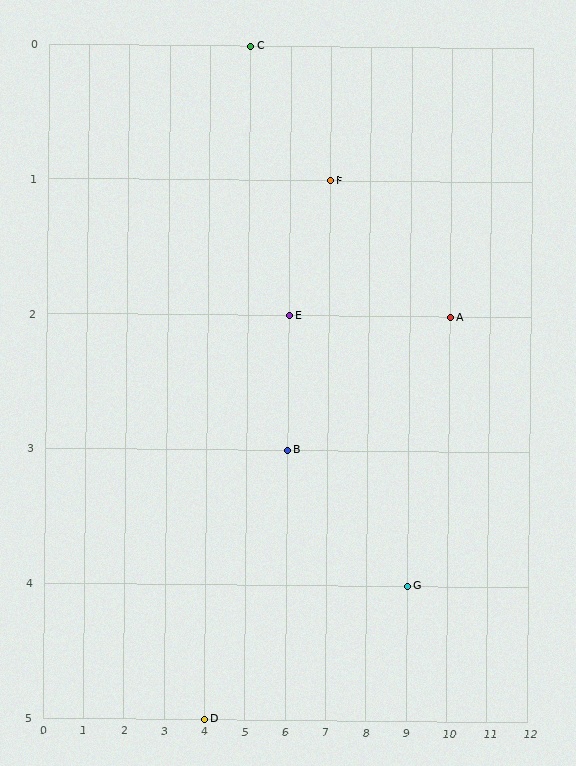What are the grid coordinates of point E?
Point E is at grid coordinates (6, 2).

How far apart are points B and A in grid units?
Points B and A are 4 columns and 1 row apart (about 4.1 grid units diagonally).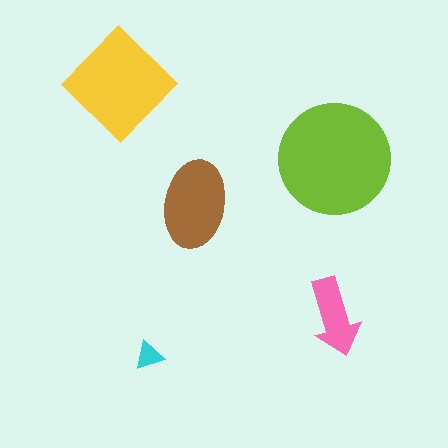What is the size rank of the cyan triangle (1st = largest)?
5th.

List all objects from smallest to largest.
The cyan triangle, the pink arrow, the brown ellipse, the yellow diamond, the lime circle.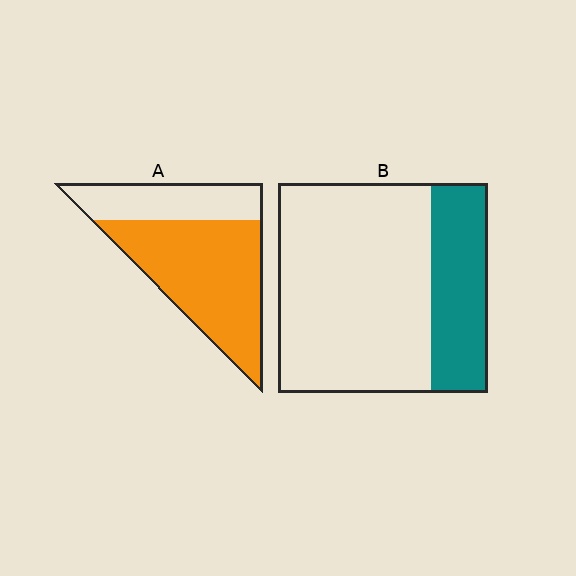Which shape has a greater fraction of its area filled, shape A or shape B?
Shape A.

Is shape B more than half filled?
No.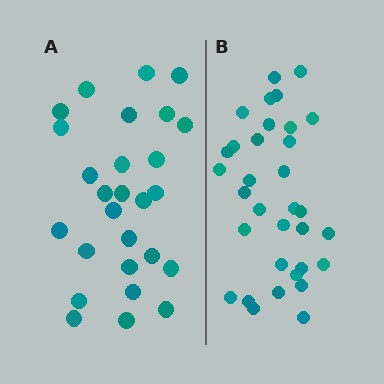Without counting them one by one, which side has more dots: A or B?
Region B (the right region) has more dots.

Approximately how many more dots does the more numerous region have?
Region B has about 6 more dots than region A.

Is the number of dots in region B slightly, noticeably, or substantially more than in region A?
Region B has only slightly more — the two regions are fairly close. The ratio is roughly 1.2 to 1.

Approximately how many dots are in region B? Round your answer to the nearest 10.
About 30 dots. (The exact count is 33, which rounds to 30.)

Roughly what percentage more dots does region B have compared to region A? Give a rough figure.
About 20% more.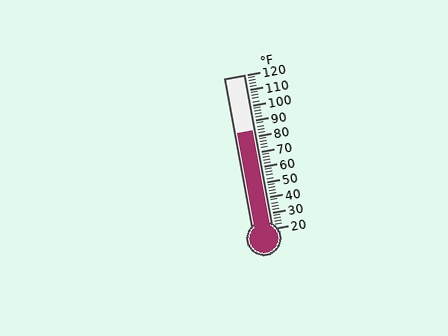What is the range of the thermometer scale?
The thermometer scale ranges from 20°F to 120°F.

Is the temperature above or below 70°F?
The temperature is above 70°F.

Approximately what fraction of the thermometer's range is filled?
The thermometer is filled to approximately 65% of its range.